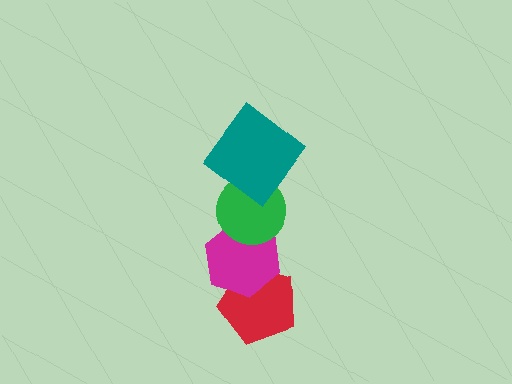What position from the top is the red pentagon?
The red pentagon is 4th from the top.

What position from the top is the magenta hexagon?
The magenta hexagon is 3rd from the top.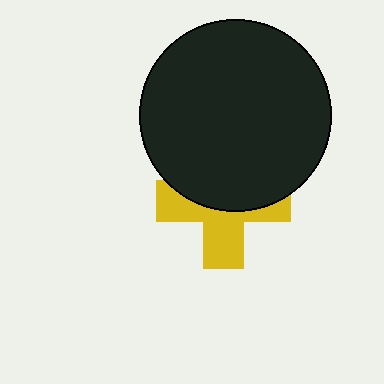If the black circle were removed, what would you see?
You would see the complete yellow cross.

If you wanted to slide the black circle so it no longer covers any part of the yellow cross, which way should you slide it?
Slide it up — that is the most direct way to separate the two shapes.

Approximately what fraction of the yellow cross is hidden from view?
Roughly 52% of the yellow cross is hidden behind the black circle.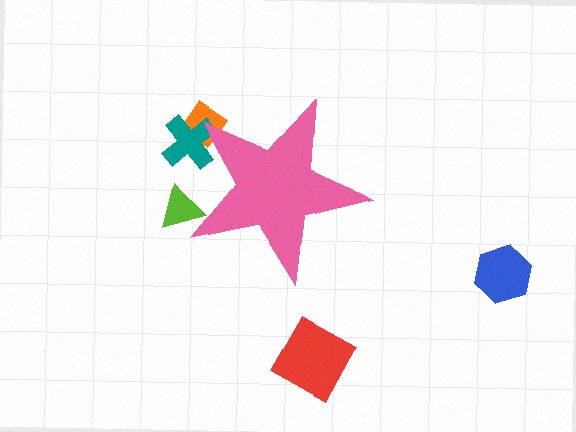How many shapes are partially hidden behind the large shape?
3 shapes are partially hidden.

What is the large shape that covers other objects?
A pink star.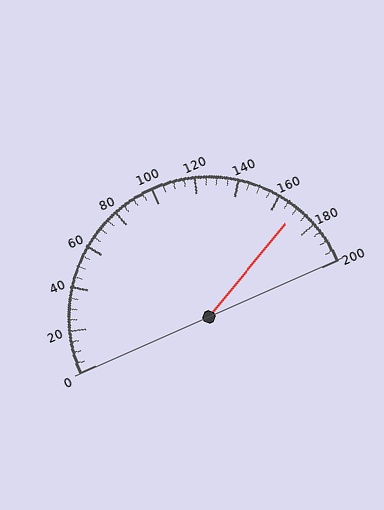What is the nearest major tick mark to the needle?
The nearest major tick mark is 160.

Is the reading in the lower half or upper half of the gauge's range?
The reading is in the upper half of the range (0 to 200).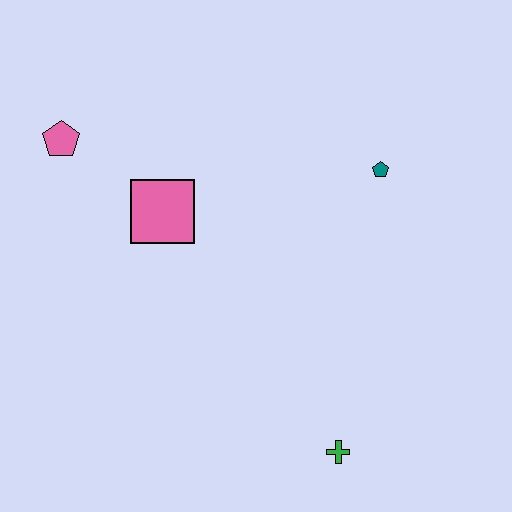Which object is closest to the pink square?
The pink pentagon is closest to the pink square.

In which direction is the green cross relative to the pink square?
The green cross is below the pink square.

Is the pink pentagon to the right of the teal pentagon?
No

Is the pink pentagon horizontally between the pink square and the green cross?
No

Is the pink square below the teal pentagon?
Yes